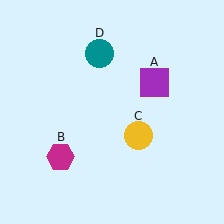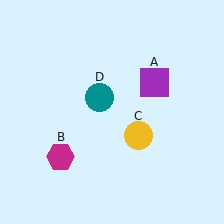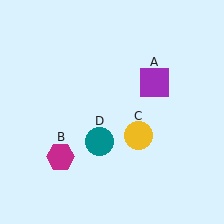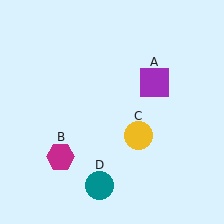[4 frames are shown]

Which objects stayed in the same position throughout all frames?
Purple square (object A) and magenta hexagon (object B) and yellow circle (object C) remained stationary.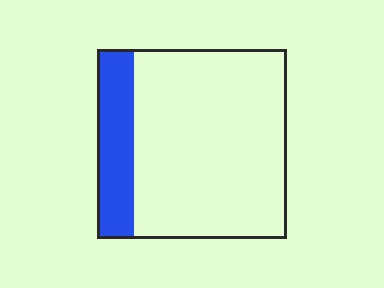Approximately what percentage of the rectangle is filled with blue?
Approximately 20%.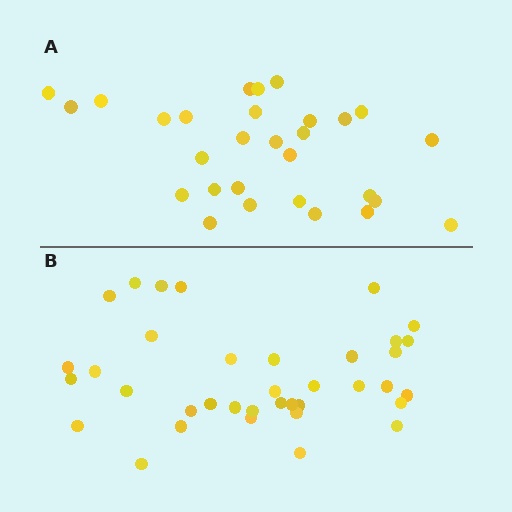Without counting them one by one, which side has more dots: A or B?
Region B (the bottom region) has more dots.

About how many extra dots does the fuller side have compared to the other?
Region B has roughly 8 or so more dots than region A.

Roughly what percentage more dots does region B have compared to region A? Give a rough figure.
About 30% more.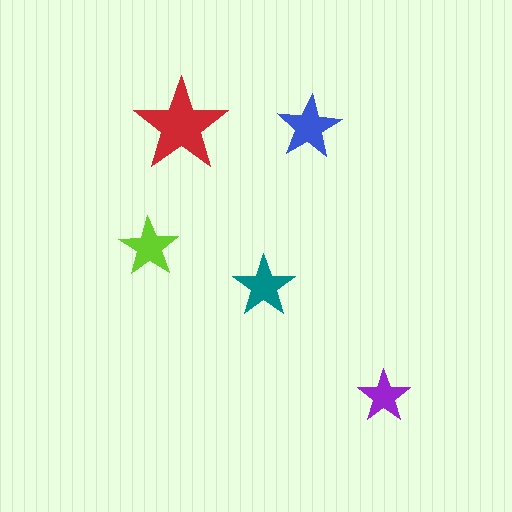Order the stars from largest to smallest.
the red one, the blue one, the teal one, the lime one, the purple one.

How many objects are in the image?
There are 5 objects in the image.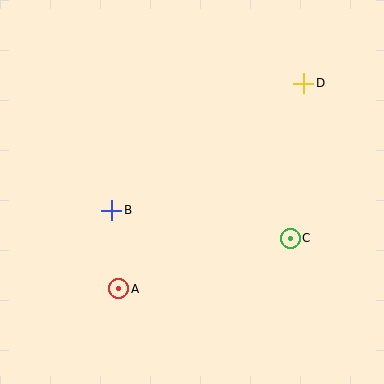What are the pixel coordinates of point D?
Point D is at (304, 83).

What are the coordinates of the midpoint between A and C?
The midpoint between A and C is at (204, 264).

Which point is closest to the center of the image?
Point B at (112, 210) is closest to the center.